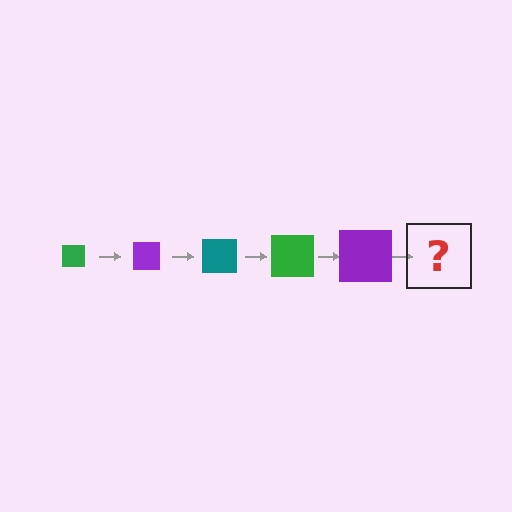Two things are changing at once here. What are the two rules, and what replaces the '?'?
The two rules are that the square grows larger each step and the color cycles through green, purple, and teal. The '?' should be a teal square, larger than the previous one.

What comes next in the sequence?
The next element should be a teal square, larger than the previous one.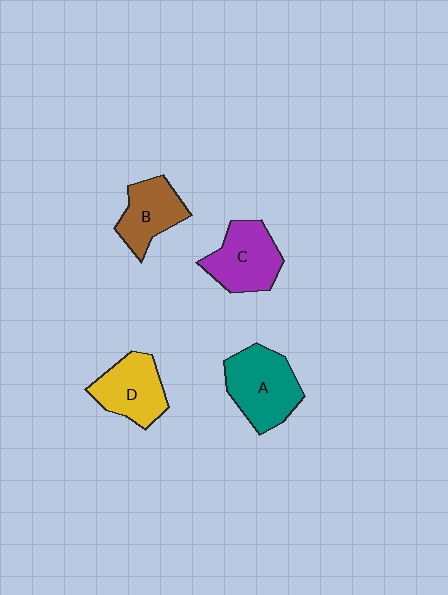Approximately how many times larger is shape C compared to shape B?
Approximately 1.2 times.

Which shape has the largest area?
Shape A (teal).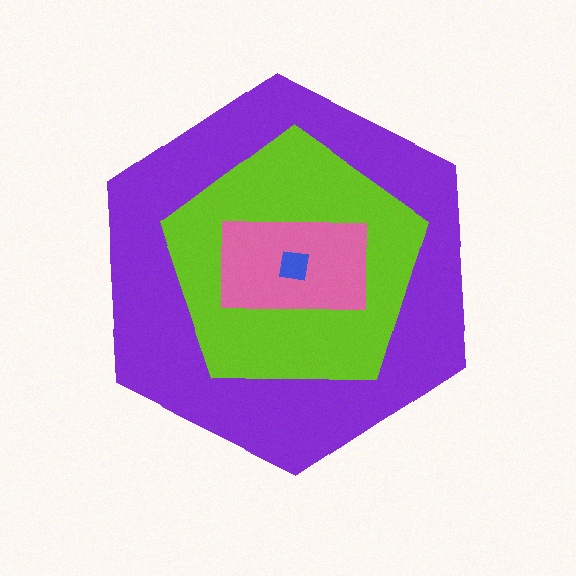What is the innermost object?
The blue square.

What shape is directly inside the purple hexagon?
The lime pentagon.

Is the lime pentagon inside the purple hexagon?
Yes.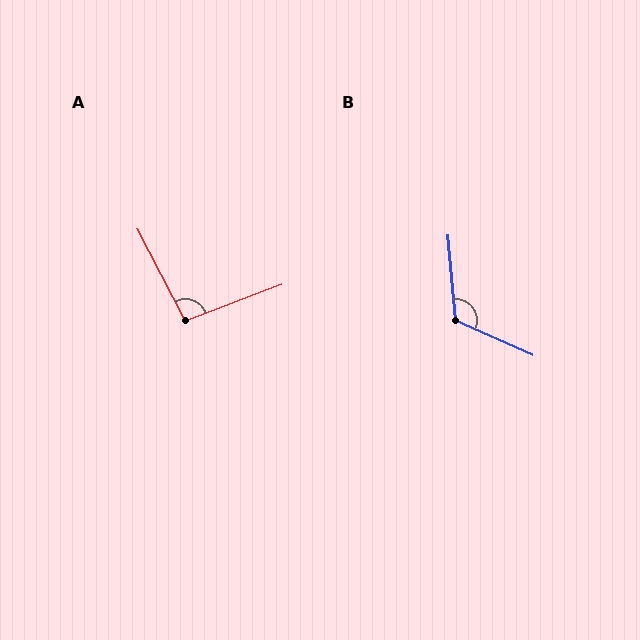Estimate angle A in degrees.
Approximately 96 degrees.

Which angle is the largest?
B, at approximately 119 degrees.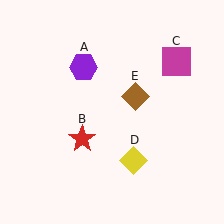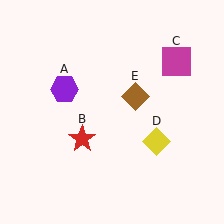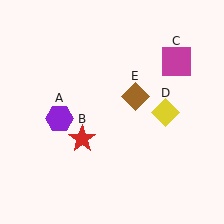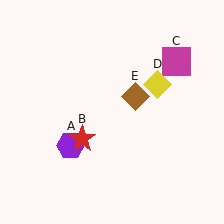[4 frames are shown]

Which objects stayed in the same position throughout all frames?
Red star (object B) and magenta square (object C) and brown diamond (object E) remained stationary.